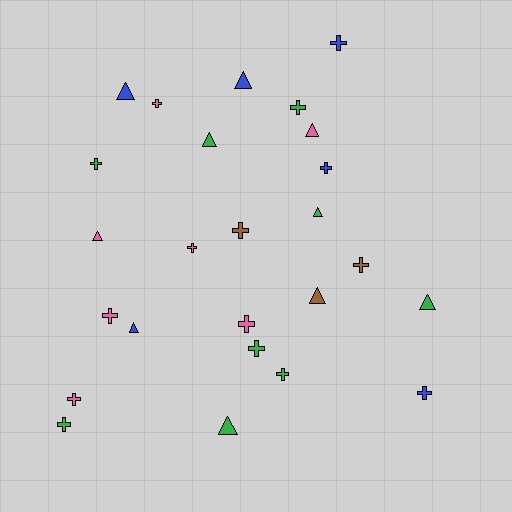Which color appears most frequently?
Green, with 9 objects.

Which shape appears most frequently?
Cross, with 15 objects.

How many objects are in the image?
There are 25 objects.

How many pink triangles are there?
There are 2 pink triangles.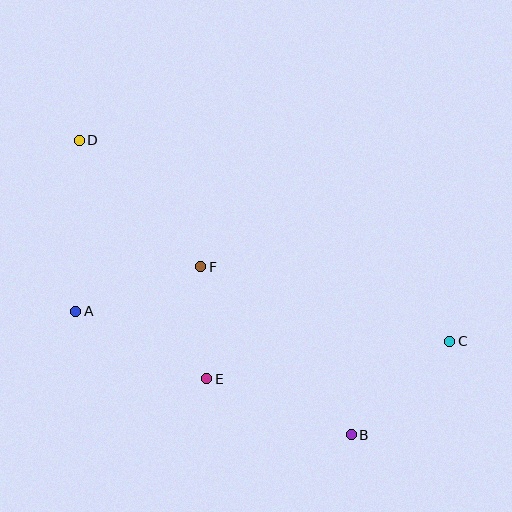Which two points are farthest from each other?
Points C and D are farthest from each other.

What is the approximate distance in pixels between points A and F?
The distance between A and F is approximately 133 pixels.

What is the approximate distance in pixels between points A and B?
The distance between A and B is approximately 302 pixels.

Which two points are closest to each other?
Points E and F are closest to each other.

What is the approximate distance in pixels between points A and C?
The distance between A and C is approximately 376 pixels.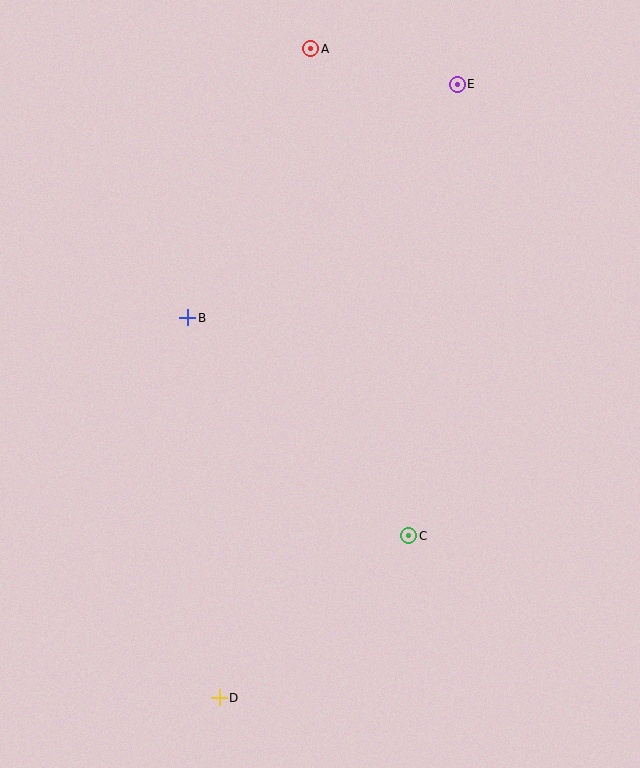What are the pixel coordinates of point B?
Point B is at (188, 318).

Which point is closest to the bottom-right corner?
Point C is closest to the bottom-right corner.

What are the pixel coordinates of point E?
Point E is at (457, 84).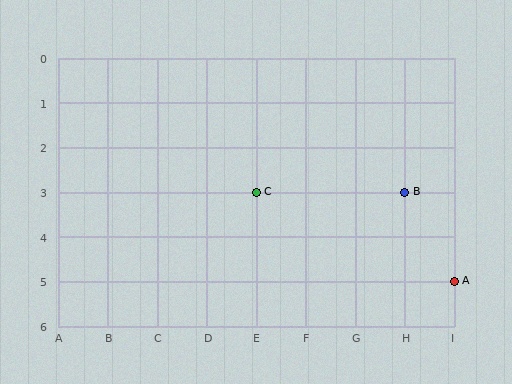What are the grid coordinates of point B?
Point B is at grid coordinates (H, 3).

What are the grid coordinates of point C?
Point C is at grid coordinates (E, 3).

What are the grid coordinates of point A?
Point A is at grid coordinates (I, 5).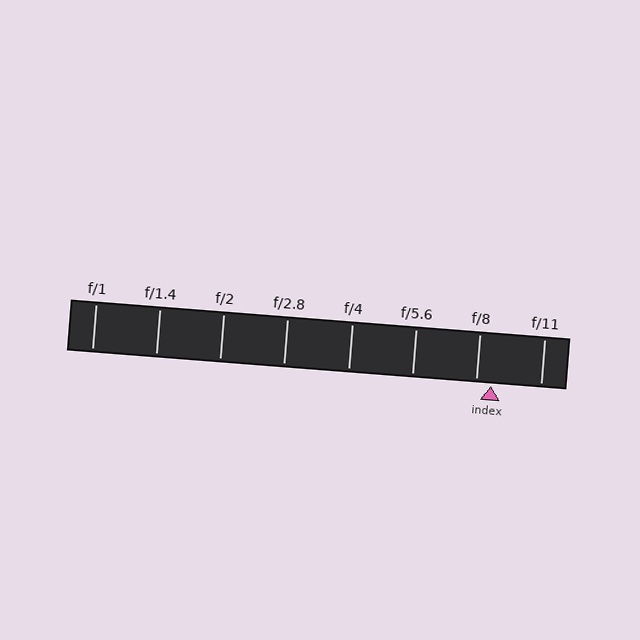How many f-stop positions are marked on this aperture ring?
There are 8 f-stop positions marked.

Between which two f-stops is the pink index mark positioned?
The index mark is between f/8 and f/11.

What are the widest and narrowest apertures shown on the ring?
The widest aperture shown is f/1 and the narrowest is f/11.